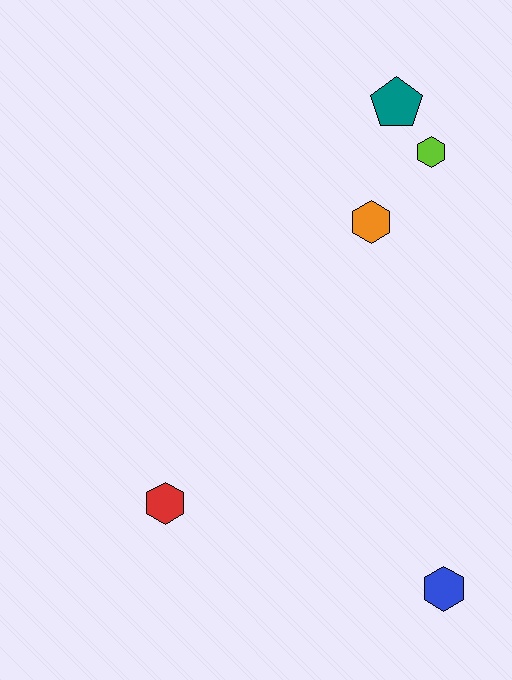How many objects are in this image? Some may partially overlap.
There are 5 objects.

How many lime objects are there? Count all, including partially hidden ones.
There is 1 lime object.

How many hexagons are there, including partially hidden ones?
There are 4 hexagons.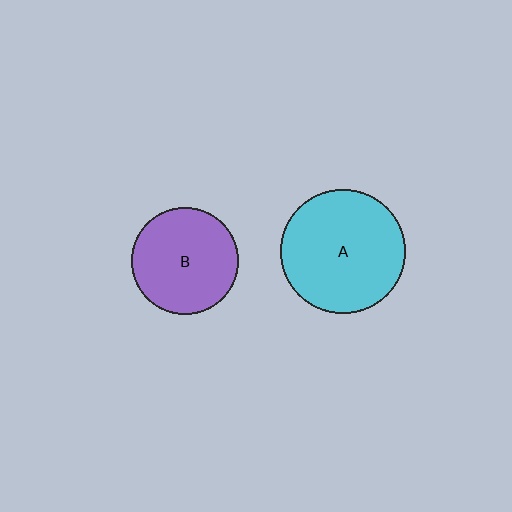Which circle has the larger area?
Circle A (cyan).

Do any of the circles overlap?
No, none of the circles overlap.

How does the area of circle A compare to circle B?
Approximately 1.4 times.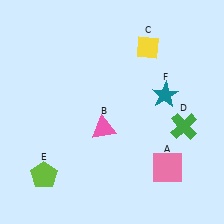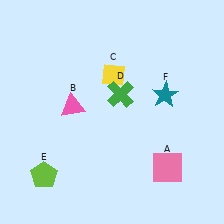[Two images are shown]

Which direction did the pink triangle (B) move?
The pink triangle (B) moved left.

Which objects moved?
The objects that moved are: the pink triangle (B), the yellow diamond (C), the green cross (D).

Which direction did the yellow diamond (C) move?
The yellow diamond (C) moved left.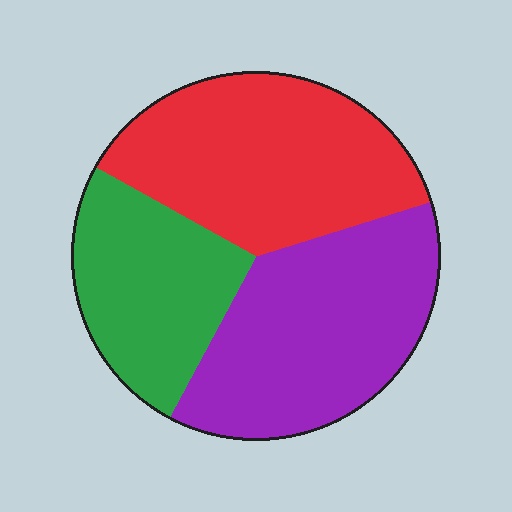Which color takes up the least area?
Green, at roughly 25%.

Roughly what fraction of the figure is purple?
Purple takes up between a quarter and a half of the figure.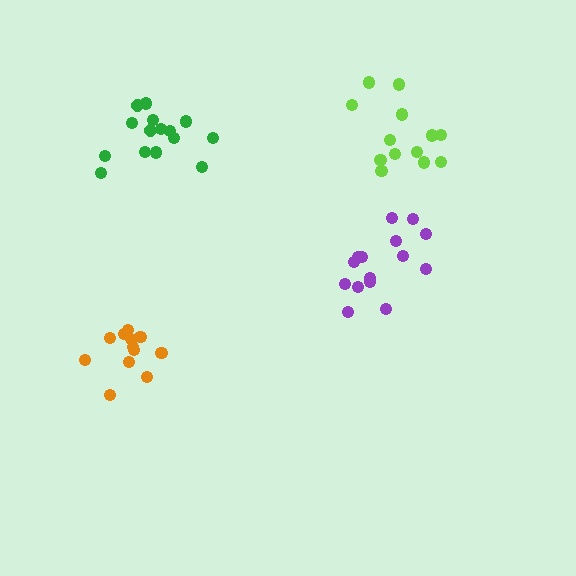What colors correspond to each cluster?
The clusters are colored: purple, orange, lime, green.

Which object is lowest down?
The orange cluster is bottommost.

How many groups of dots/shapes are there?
There are 4 groups.